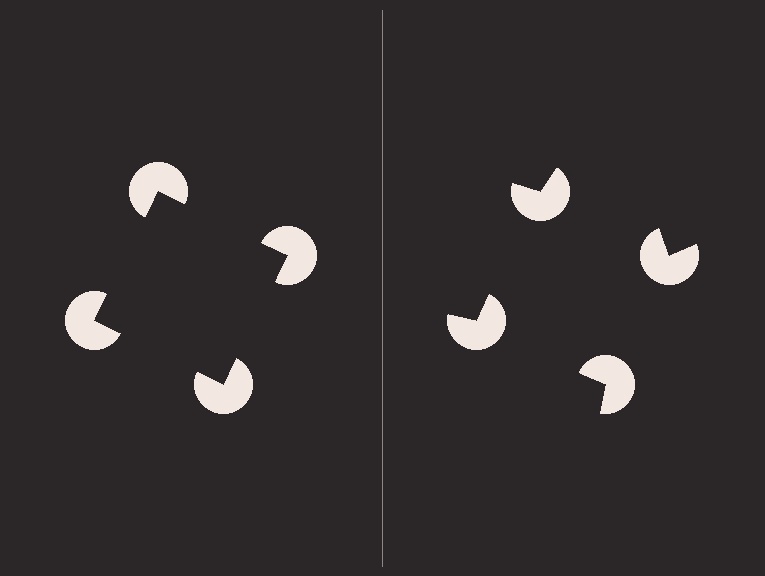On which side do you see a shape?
An illusory square appears on the left side. On the right side the wedge cuts are rotated, so no coherent shape forms.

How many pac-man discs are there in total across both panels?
8 — 4 on each side.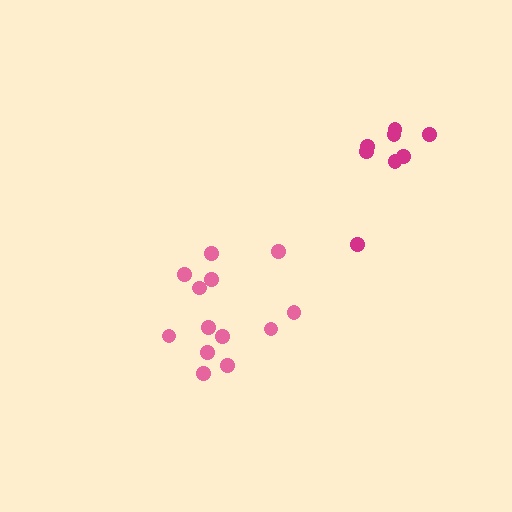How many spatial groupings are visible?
There are 2 spatial groupings.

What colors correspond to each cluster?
The clusters are colored: magenta, pink.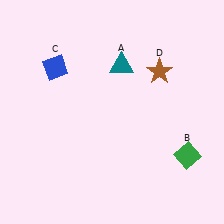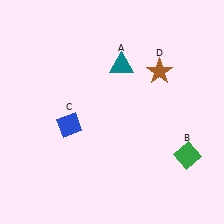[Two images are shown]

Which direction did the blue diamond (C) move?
The blue diamond (C) moved down.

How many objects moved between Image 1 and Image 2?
1 object moved between the two images.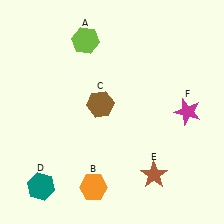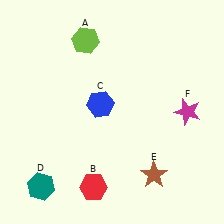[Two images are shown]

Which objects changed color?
B changed from orange to red. C changed from brown to blue.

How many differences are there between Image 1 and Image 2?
There are 2 differences between the two images.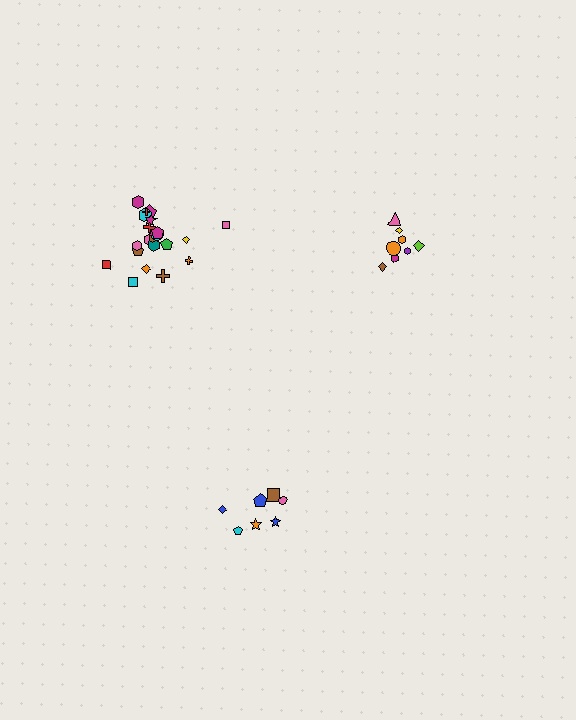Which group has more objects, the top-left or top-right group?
The top-left group.